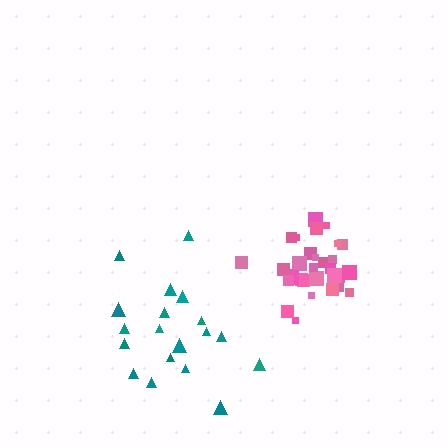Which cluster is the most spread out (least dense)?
Teal.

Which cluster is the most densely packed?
Pink.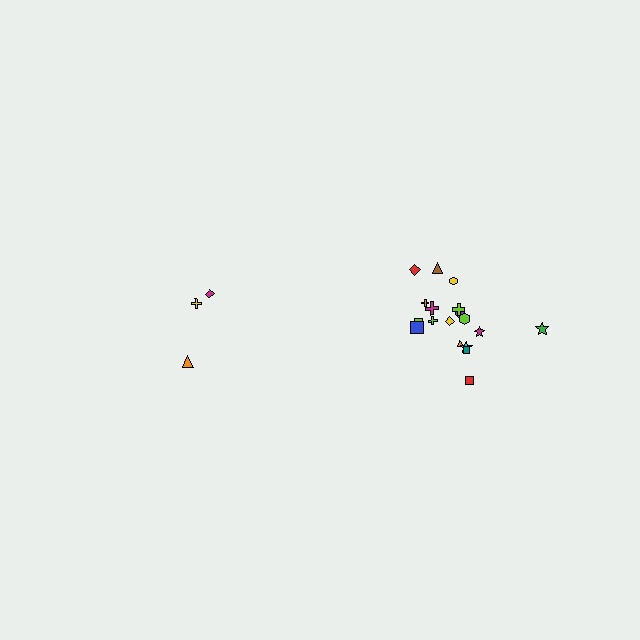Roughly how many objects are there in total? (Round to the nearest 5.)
Roughly 20 objects in total.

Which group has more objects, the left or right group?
The right group.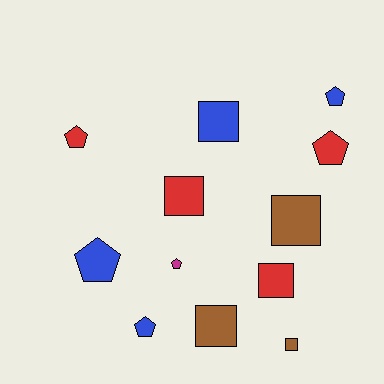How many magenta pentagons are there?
There is 1 magenta pentagon.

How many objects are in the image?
There are 12 objects.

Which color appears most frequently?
Red, with 4 objects.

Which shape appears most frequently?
Pentagon, with 6 objects.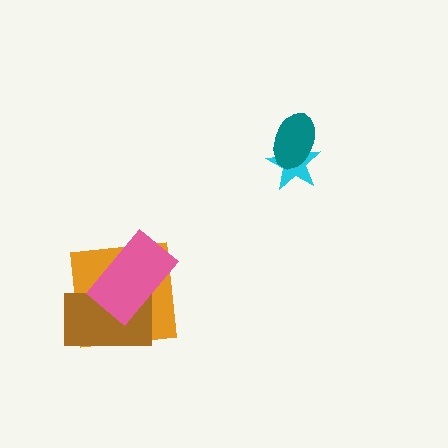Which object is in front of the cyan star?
The teal ellipse is in front of the cyan star.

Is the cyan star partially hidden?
Yes, it is partially covered by another shape.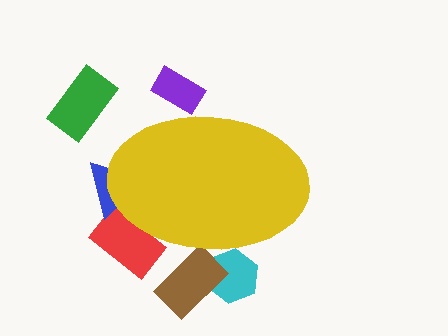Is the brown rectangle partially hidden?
Yes, the brown rectangle is partially hidden behind the yellow ellipse.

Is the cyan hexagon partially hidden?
Yes, the cyan hexagon is partially hidden behind the yellow ellipse.